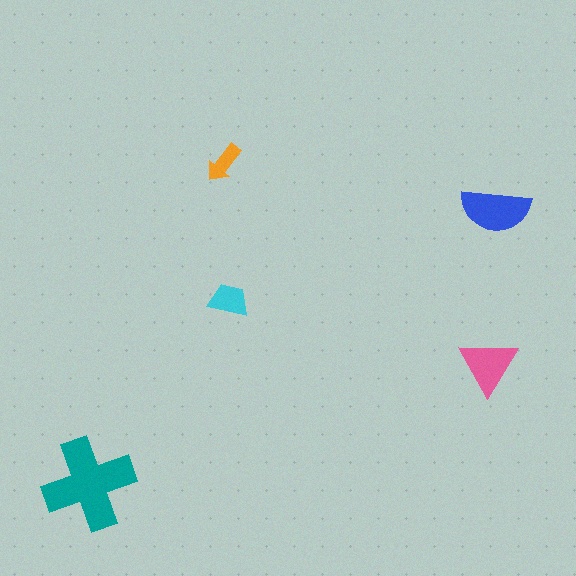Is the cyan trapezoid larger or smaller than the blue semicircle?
Smaller.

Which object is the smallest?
The orange arrow.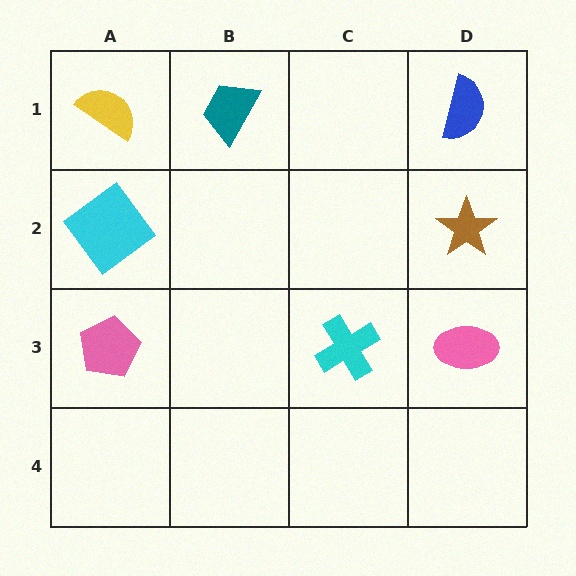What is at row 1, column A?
A yellow semicircle.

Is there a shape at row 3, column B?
No, that cell is empty.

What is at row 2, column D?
A brown star.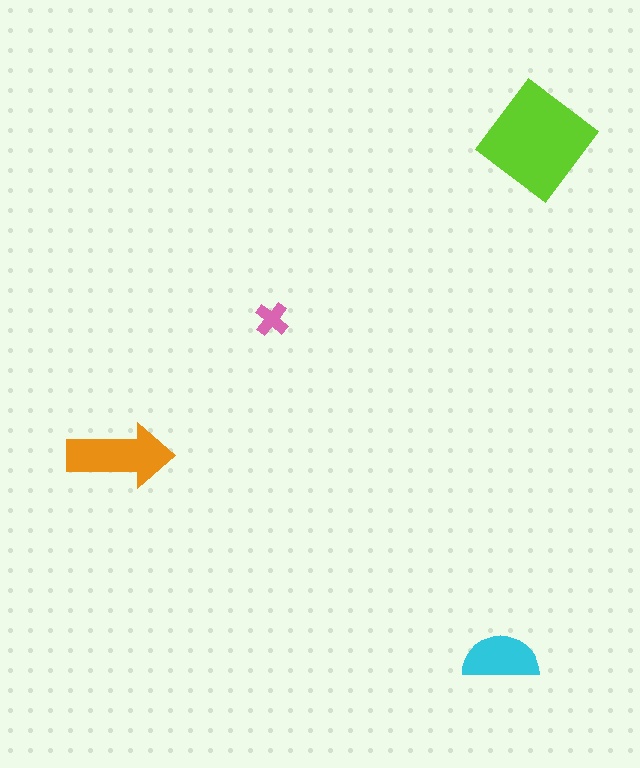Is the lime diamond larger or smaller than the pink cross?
Larger.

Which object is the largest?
The lime diamond.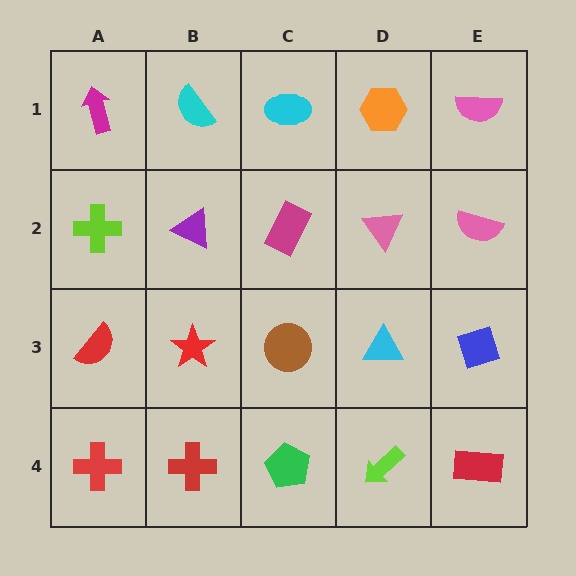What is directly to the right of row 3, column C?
A cyan triangle.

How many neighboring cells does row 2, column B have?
4.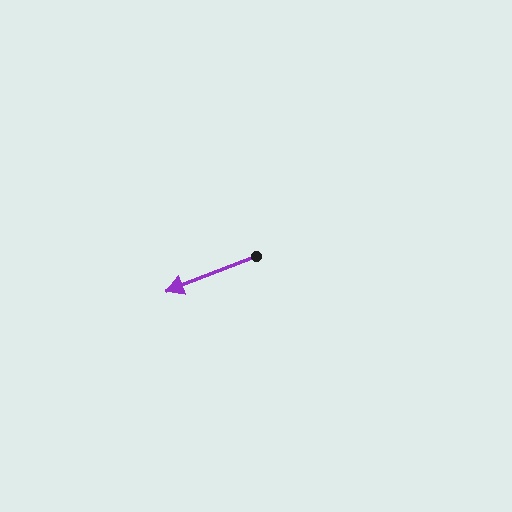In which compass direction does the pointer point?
West.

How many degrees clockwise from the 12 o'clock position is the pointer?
Approximately 249 degrees.